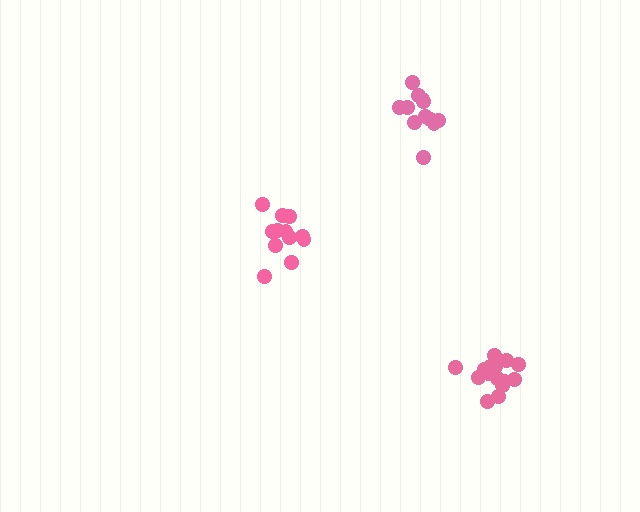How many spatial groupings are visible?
There are 3 spatial groupings.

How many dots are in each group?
Group 1: 16 dots, Group 2: 12 dots, Group 3: 12 dots (40 total).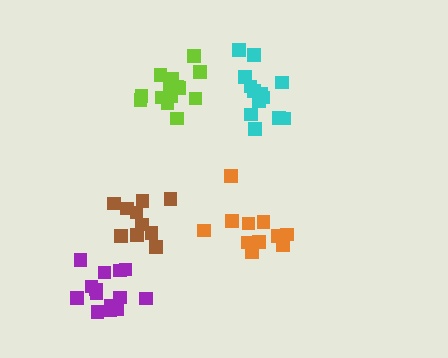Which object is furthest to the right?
The cyan cluster is rightmost.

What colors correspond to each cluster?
The clusters are colored: cyan, brown, orange, purple, lime.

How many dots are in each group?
Group 1: 13 dots, Group 2: 10 dots, Group 3: 11 dots, Group 4: 14 dots, Group 5: 15 dots (63 total).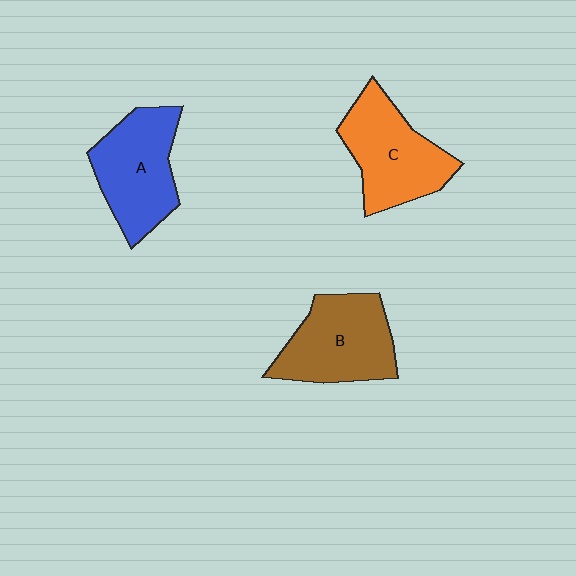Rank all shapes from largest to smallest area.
From largest to smallest: B (brown), C (orange), A (blue).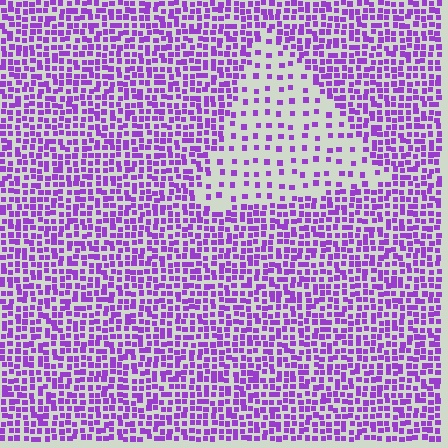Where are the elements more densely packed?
The elements are more densely packed outside the triangle boundary.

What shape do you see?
I see a triangle.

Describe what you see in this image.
The image contains small purple elements arranged at two different densities. A triangle-shaped region is visible where the elements are less densely packed than the surrounding area.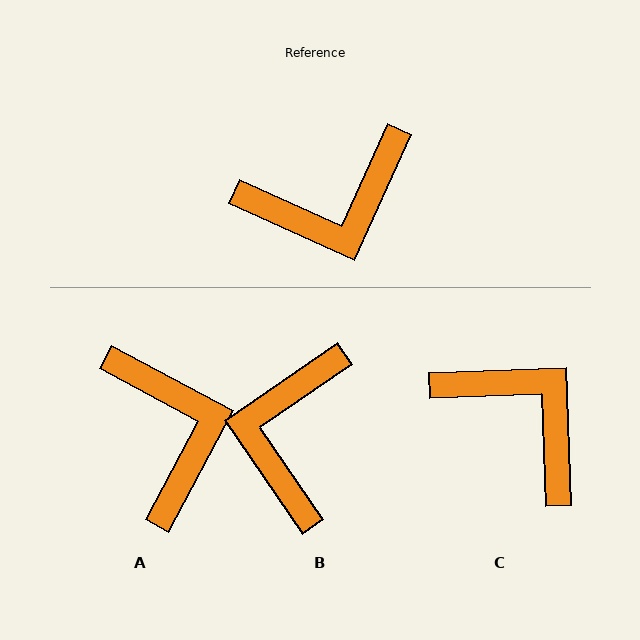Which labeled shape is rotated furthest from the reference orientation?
B, about 121 degrees away.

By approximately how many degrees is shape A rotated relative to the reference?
Approximately 86 degrees counter-clockwise.